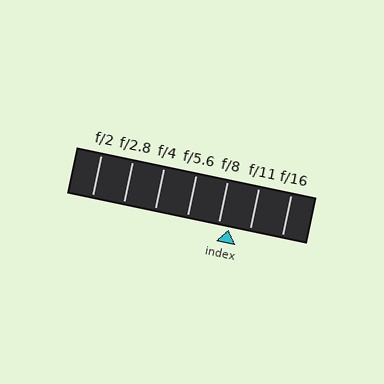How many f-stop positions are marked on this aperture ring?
There are 7 f-stop positions marked.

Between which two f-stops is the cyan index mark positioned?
The index mark is between f/8 and f/11.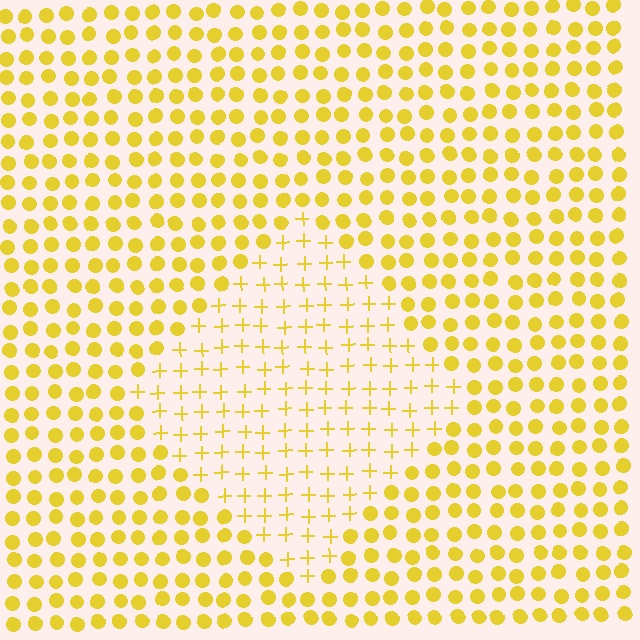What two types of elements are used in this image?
The image uses plus signs inside the diamond region and circles outside it.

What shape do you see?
I see a diamond.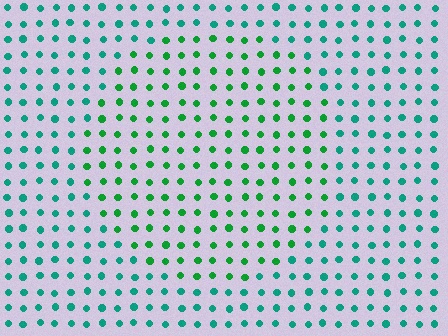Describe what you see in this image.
The image is filled with small teal elements in a uniform arrangement. A circle-shaped region is visible where the elements are tinted to a slightly different hue, forming a subtle color boundary.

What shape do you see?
I see a circle.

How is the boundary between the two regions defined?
The boundary is defined purely by a slight shift in hue (about 34 degrees). Spacing, size, and orientation are identical on both sides.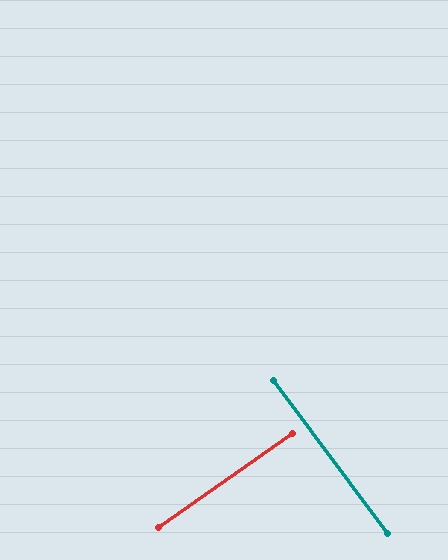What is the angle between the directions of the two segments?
Approximately 88 degrees.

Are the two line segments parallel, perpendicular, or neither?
Perpendicular — they meet at approximately 88°.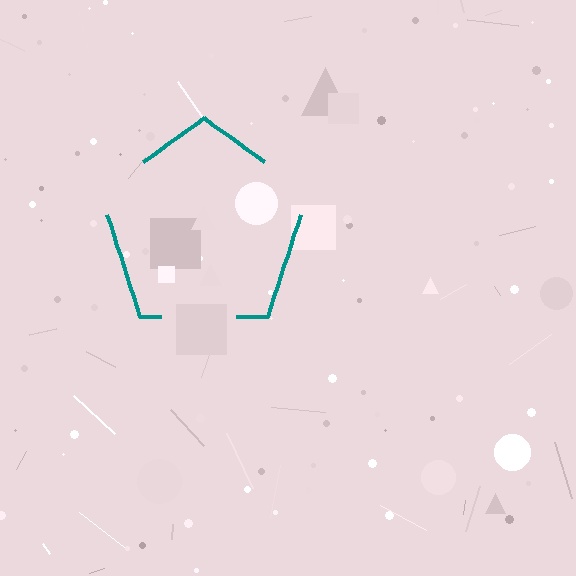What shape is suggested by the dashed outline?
The dashed outline suggests a pentagon.